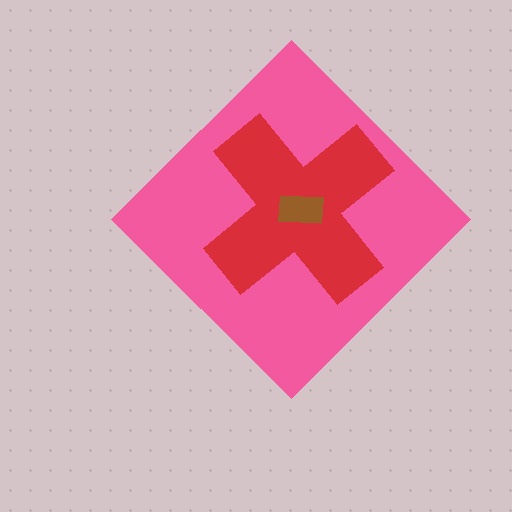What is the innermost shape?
The brown rectangle.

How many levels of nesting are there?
3.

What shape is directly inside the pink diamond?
The red cross.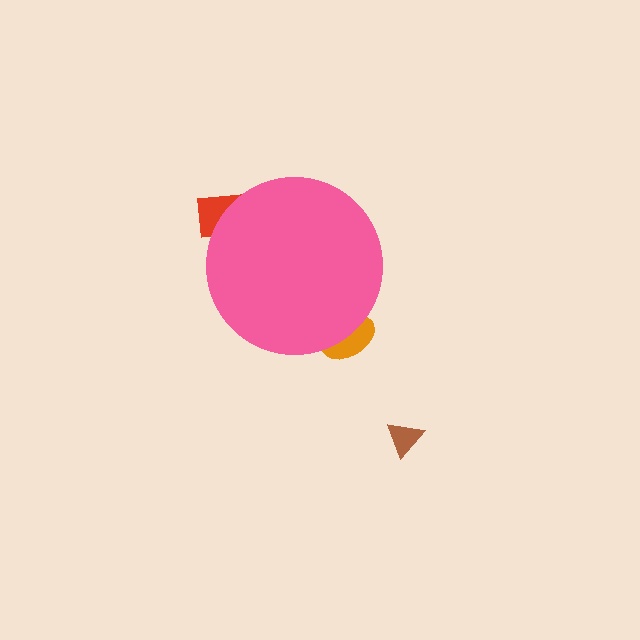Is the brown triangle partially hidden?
No, the brown triangle is fully visible.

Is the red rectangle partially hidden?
Yes, the red rectangle is partially hidden behind the pink circle.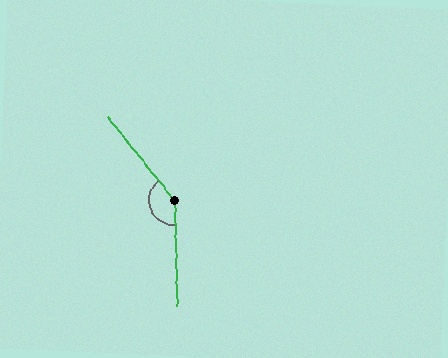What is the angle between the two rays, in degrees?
Approximately 143 degrees.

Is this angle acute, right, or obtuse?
It is obtuse.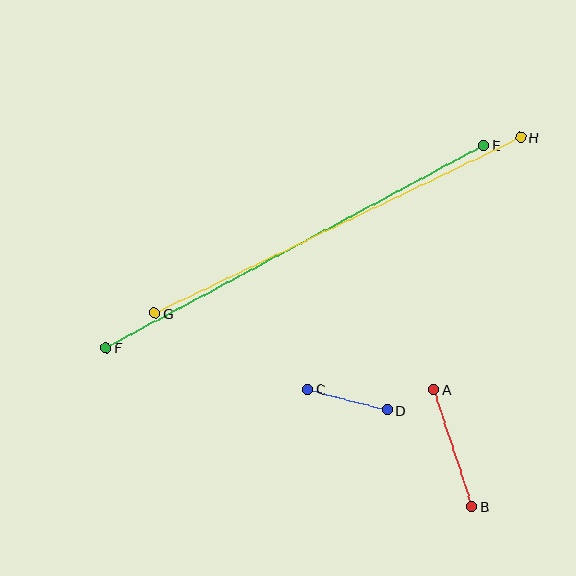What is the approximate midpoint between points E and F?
The midpoint is at approximately (295, 247) pixels.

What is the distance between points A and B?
The distance is approximately 123 pixels.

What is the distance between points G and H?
The distance is approximately 406 pixels.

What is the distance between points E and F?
The distance is approximately 428 pixels.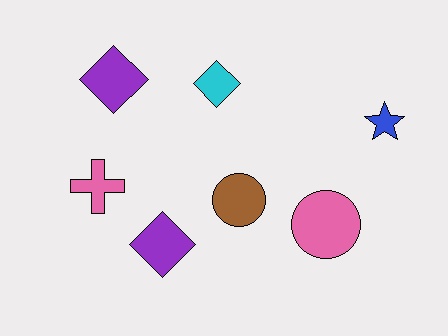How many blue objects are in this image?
There is 1 blue object.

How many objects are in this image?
There are 7 objects.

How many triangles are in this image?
There are no triangles.